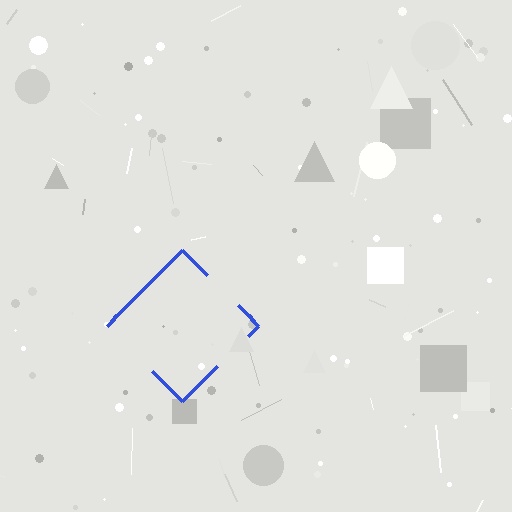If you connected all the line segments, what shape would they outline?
They would outline a diamond.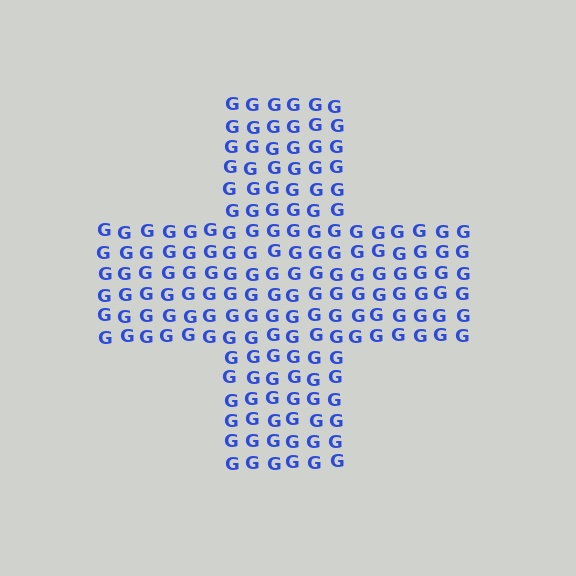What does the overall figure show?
The overall figure shows a cross.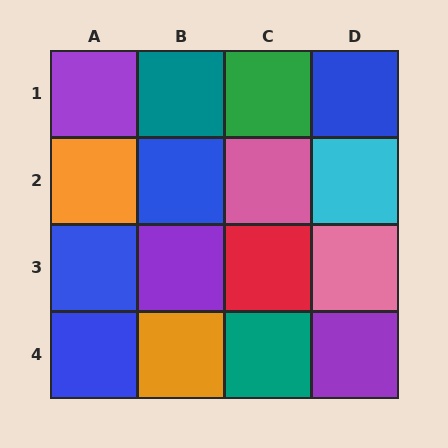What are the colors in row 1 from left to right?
Purple, teal, green, blue.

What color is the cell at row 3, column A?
Blue.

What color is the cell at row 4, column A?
Blue.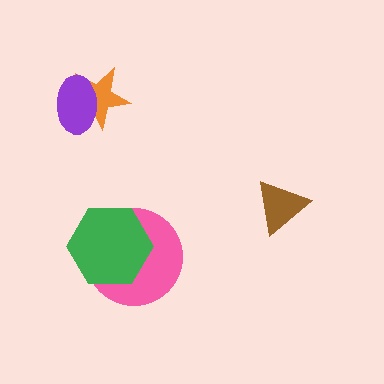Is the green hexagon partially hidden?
No, no other shape covers it.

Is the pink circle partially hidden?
Yes, it is partially covered by another shape.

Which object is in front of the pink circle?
The green hexagon is in front of the pink circle.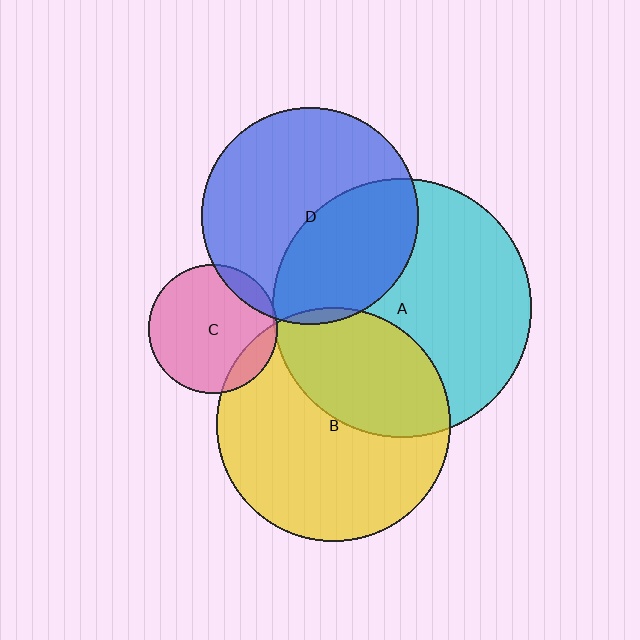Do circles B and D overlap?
Yes.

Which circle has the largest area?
Circle A (cyan).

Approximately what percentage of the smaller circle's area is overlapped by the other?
Approximately 5%.